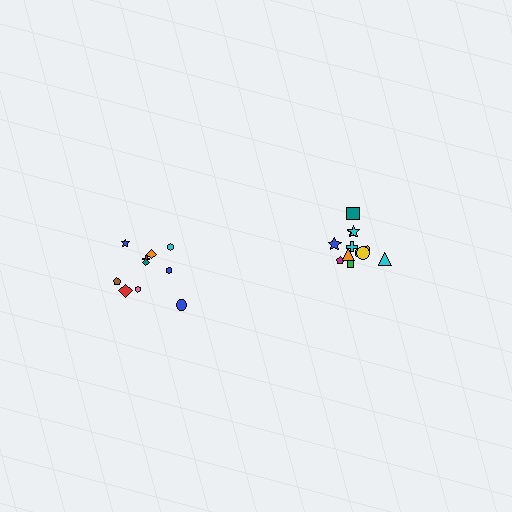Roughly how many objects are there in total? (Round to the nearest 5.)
Roughly 20 objects in total.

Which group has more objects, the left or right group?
The right group.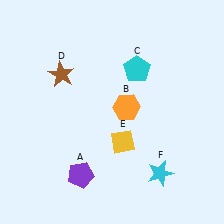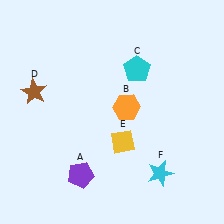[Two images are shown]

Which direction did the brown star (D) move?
The brown star (D) moved left.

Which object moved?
The brown star (D) moved left.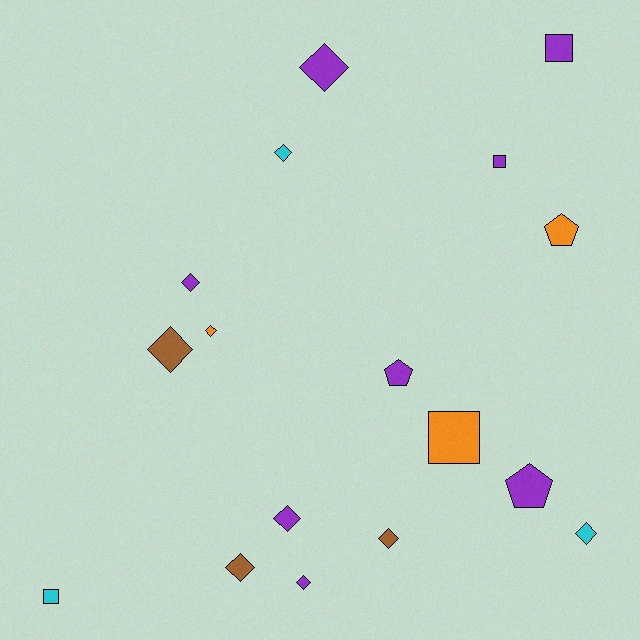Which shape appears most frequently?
Diamond, with 10 objects.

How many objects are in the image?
There are 17 objects.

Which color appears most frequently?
Purple, with 8 objects.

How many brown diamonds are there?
There are 3 brown diamonds.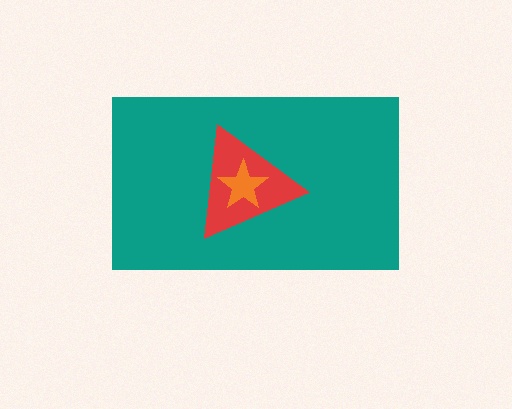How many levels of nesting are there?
3.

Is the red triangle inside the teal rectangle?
Yes.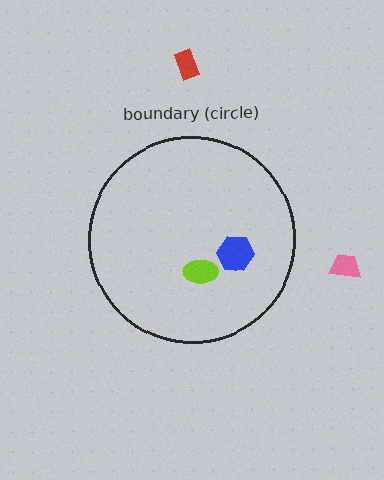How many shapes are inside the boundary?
2 inside, 2 outside.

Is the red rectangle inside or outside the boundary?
Outside.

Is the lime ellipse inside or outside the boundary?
Inside.